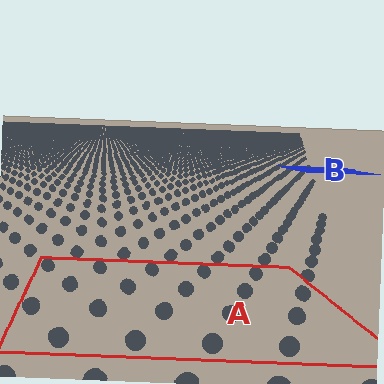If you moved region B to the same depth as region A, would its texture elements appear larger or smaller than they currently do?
They would appear larger. At a closer depth, the same texture elements are projected at a bigger on-screen size.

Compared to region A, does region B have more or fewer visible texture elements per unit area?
Region B has more texture elements per unit area — they are packed more densely because it is farther away.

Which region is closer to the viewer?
Region A is closer. The texture elements there are larger and more spread out.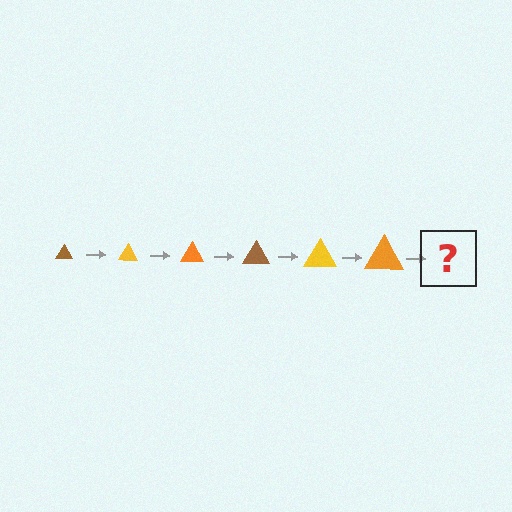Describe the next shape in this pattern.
It should be a brown triangle, larger than the previous one.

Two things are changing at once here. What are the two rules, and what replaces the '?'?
The two rules are that the triangle grows larger each step and the color cycles through brown, yellow, and orange. The '?' should be a brown triangle, larger than the previous one.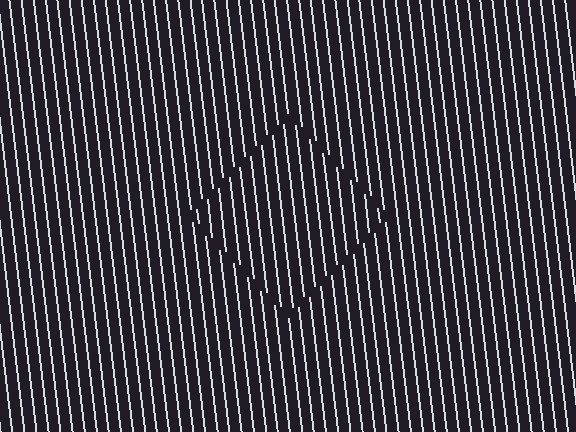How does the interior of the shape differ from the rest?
The interior of the shape contains the same grating, shifted by half a period — the contour is defined by the phase discontinuity where line-ends from the inner and outer gratings abut.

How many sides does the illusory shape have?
4 sides — the line-ends trace a square.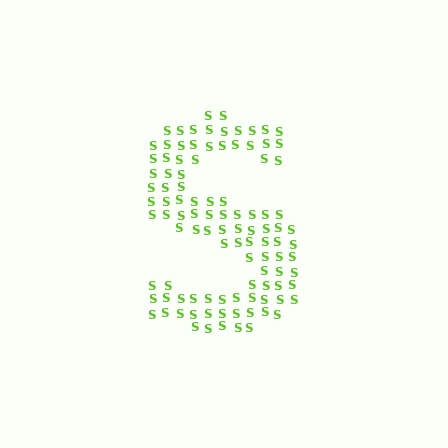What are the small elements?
The small elements are letter S's.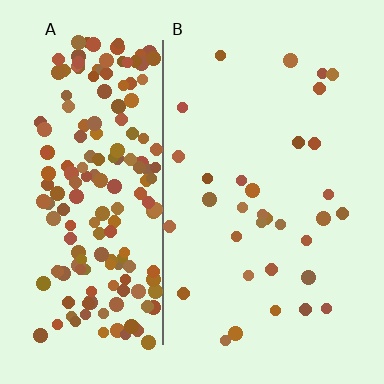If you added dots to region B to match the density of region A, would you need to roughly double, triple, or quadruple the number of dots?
Approximately quadruple.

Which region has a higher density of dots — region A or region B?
A (the left).